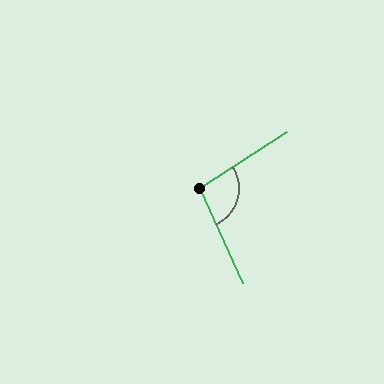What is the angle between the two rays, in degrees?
Approximately 99 degrees.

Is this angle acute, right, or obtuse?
It is obtuse.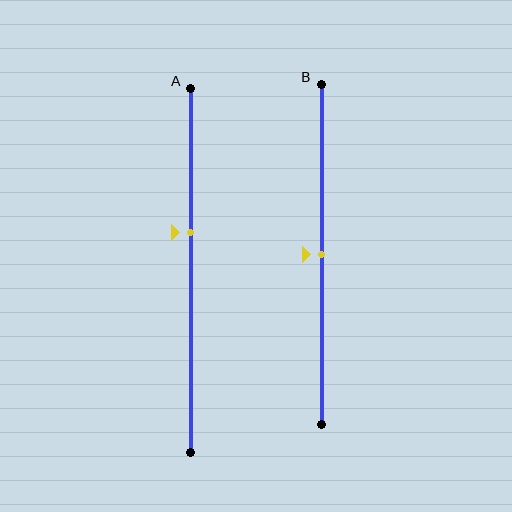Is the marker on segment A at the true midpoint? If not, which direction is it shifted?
No, the marker on segment A is shifted upward by about 10% of the segment length.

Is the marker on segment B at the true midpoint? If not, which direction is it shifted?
Yes, the marker on segment B is at the true midpoint.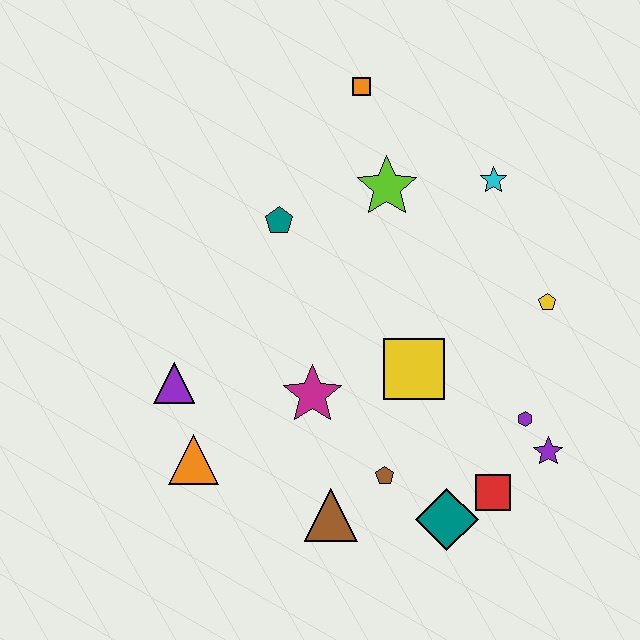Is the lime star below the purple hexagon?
No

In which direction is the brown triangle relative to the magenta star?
The brown triangle is below the magenta star.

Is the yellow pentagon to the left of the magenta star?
No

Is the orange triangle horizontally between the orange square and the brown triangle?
No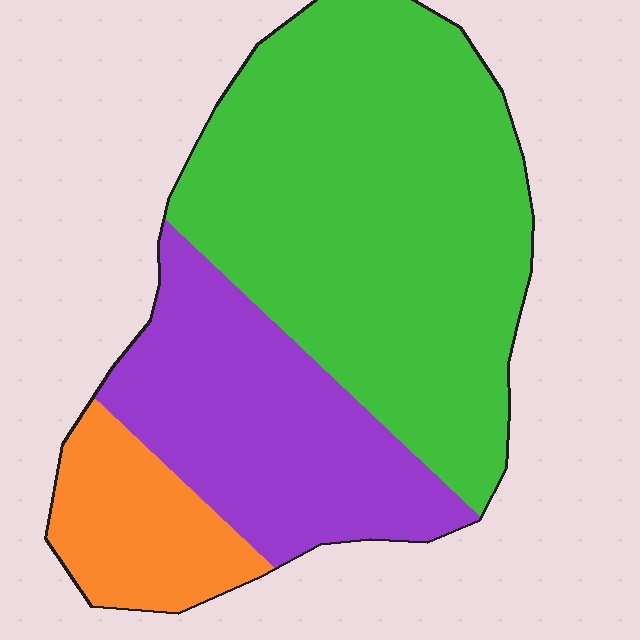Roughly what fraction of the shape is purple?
Purple takes up about one quarter (1/4) of the shape.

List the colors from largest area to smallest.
From largest to smallest: green, purple, orange.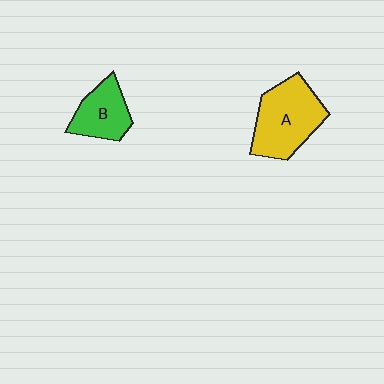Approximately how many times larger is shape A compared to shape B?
Approximately 1.6 times.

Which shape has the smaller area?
Shape B (green).